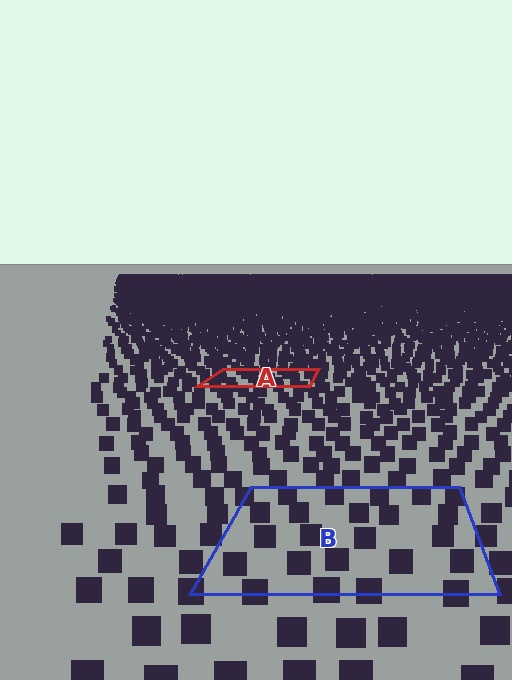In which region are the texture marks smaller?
The texture marks are smaller in region A, because it is farther away.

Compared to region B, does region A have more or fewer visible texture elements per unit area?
Region A has more texture elements per unit area — they are packed more densely because it is farther away.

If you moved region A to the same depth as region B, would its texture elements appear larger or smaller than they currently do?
They would appear larger. At a closer depth, the same texture elements are projected at a bigger on-screen size.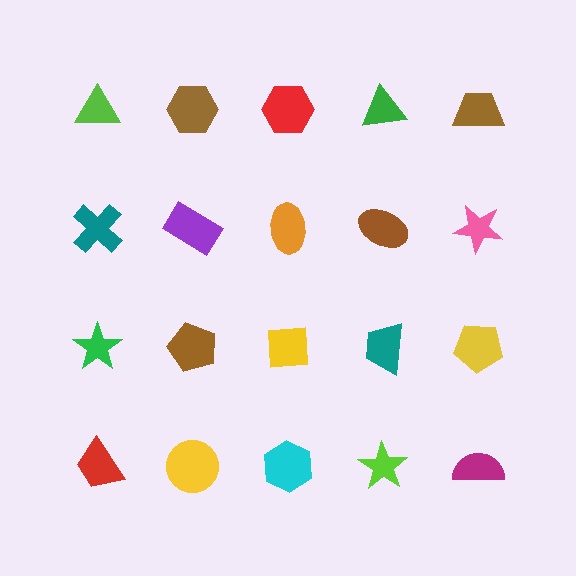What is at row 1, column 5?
A brown trapezoid.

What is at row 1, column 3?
A red hexagon.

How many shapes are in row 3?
5 shapes.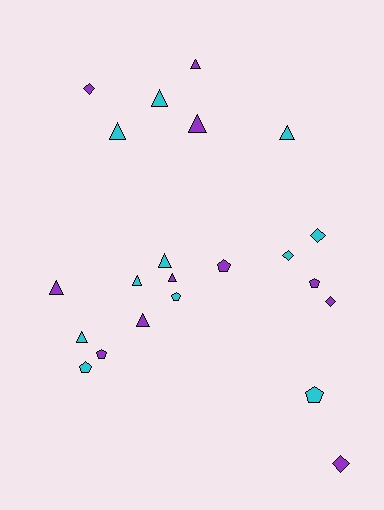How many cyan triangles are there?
There are 6 cyan triangles.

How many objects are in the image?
There are 22 objects.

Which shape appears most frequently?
Triangle, with 11 objects.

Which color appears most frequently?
Cyan, with 11 objects.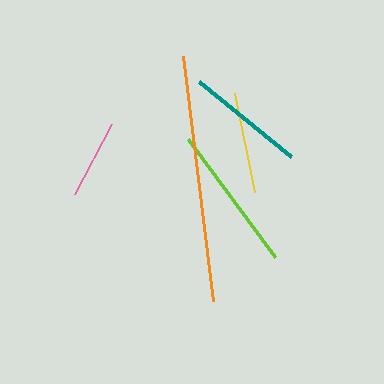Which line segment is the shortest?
The pink line is the shortest at approximately 79 pixels.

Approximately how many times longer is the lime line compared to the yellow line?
The lime line is approximately 1.4 times the length of the yellow line.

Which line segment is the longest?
The orange line is the longest at approximately 247 pixels.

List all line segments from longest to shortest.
From longest to shortest: orange, lime, teal, yellow, pink.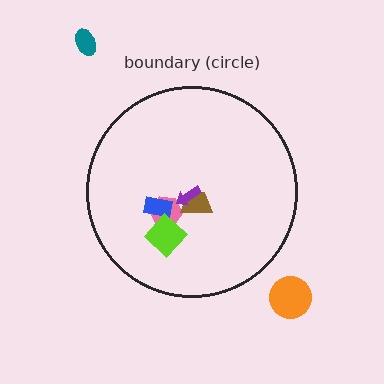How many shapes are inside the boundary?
5 inside, 2 outside.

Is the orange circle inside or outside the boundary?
Outside.